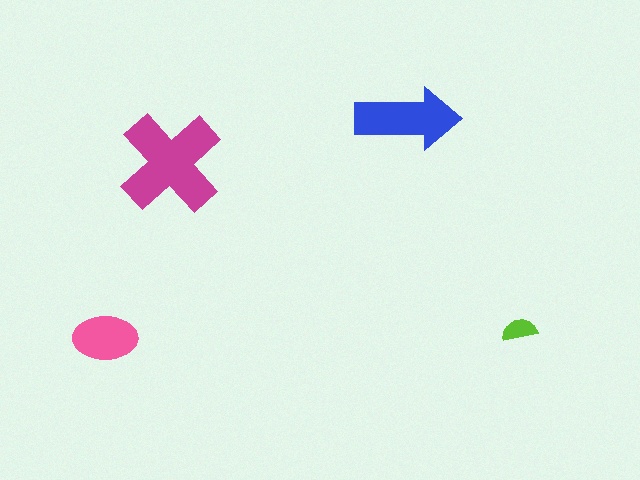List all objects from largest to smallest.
The magenta cross, the blue arrow, the pink ellipse, the lime semicircle.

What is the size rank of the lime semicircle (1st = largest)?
4th.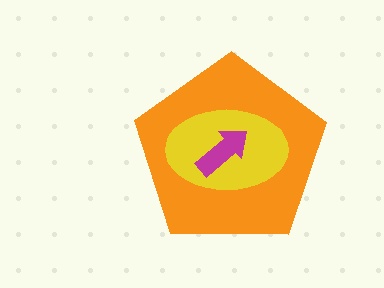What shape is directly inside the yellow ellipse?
The magenta arrow.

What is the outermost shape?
The orange pentagon.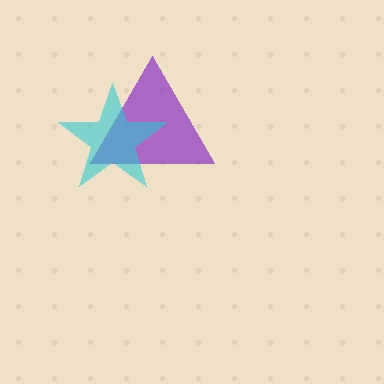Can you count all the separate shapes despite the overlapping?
Yes, there are 2 separate shapes.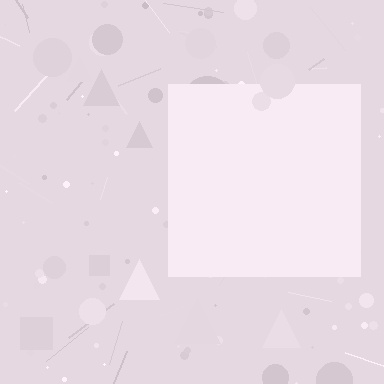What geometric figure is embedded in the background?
A square is embedded in the background.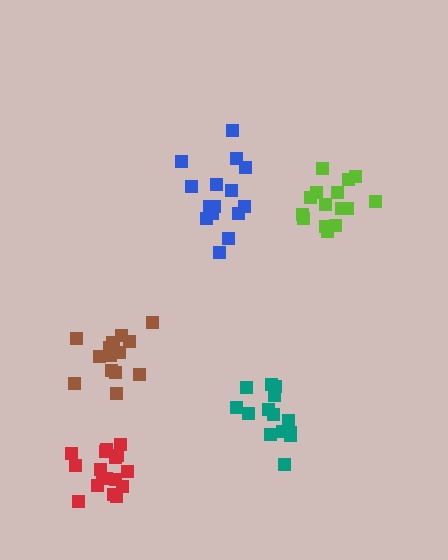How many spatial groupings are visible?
There are 5 spatial groupings.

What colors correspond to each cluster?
The clusters are colored: teal, blue, lime, red, brown.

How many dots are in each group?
Group 1: 14 dots, Group 2: 16 dots, Group 3: 15 dots, Group 4: 17 dots, Group 5: 15 dots (77 total).